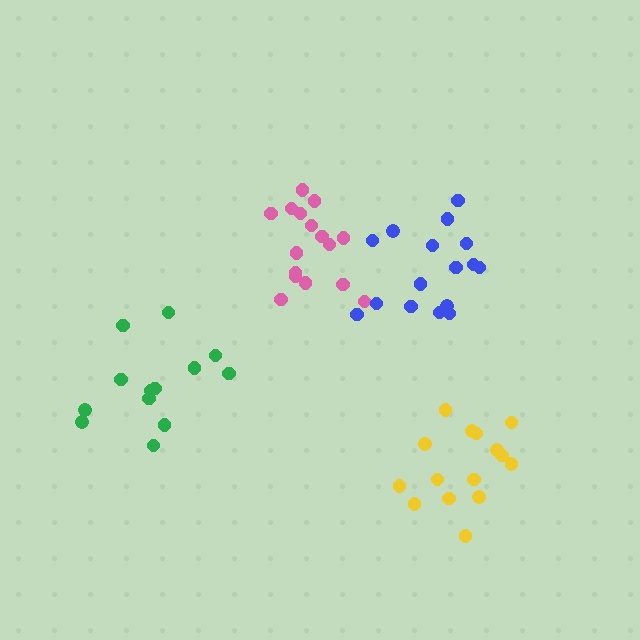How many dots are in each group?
Group 1: 15 dots, Group 2: 13 dots, Group 3: 16 dots, Group 4: 16 dots (60 total).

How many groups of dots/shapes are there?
There are 4 groups.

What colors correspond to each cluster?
The clusters are colored: yellow, green, pink, blue.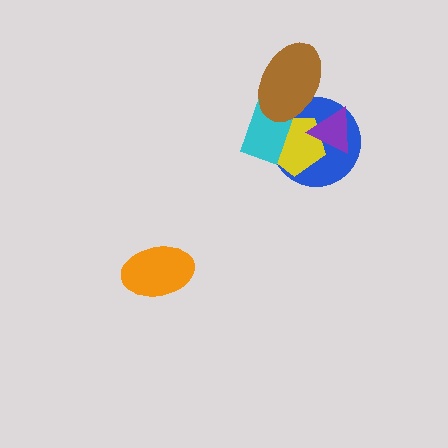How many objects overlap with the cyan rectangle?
3 objects overlap with the cyan rectangle.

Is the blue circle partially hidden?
Yes, it is partially covered by another shape.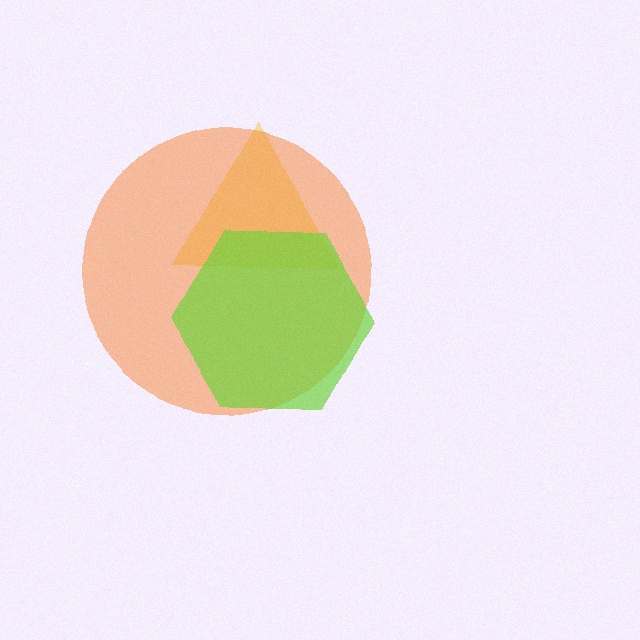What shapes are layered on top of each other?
The layered shapes are: a yellow triangle, an orange circle, a lime hexagon.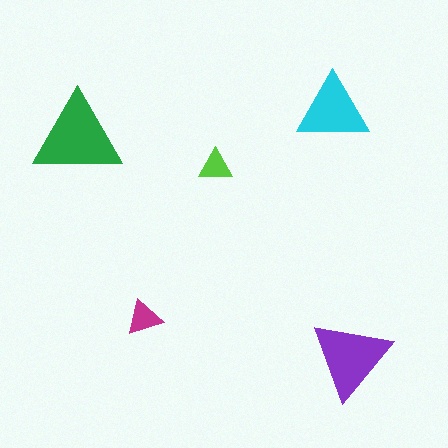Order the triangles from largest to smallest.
the green one, the purple one, the cyan one, the magenta one, the lime one.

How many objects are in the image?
There are 5 objects in the image.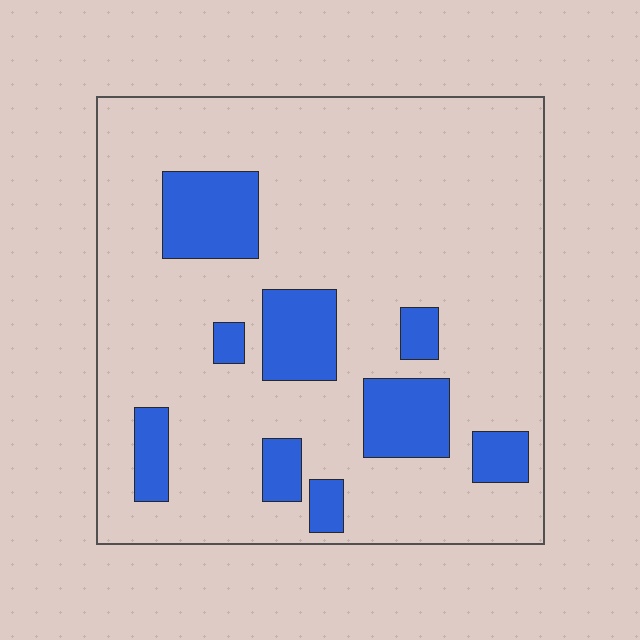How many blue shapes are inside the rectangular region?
9.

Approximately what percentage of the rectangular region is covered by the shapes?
Approximately 20%.